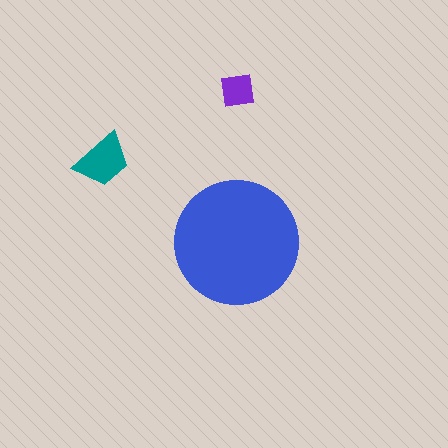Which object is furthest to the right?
The purple square is rightmost.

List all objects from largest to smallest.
The blue circle, the teal trapezoid, the purple square.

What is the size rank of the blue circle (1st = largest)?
1st.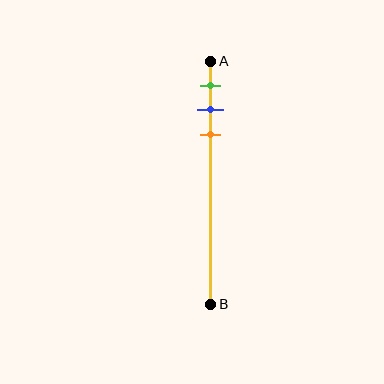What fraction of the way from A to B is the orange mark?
The orange mark is approximately 30% (0.3) of the way from A to B.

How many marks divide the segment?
There are 3 marks dividing the segment.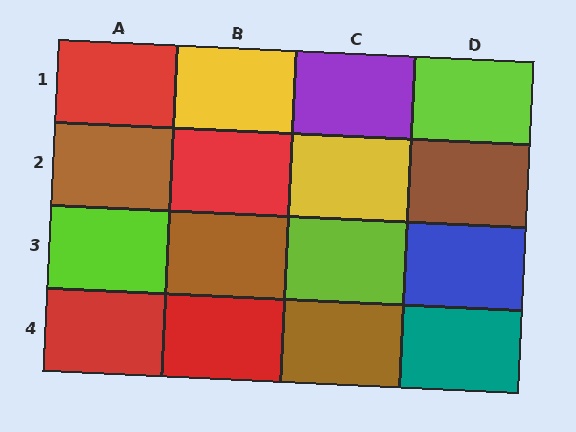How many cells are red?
4 cells are red.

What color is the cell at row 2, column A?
Brown.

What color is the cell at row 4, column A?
Red.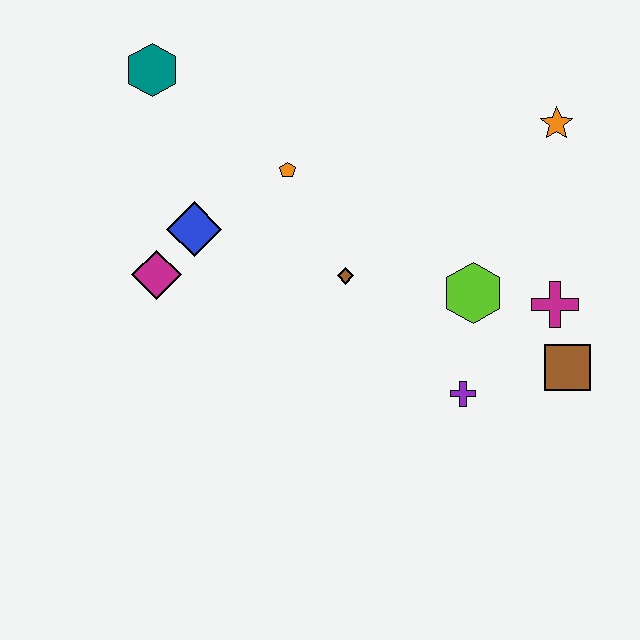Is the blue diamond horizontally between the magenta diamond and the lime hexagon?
Yes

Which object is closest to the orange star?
The magenta cross is closest to the orange star.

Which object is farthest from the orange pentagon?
The brown square is farthest from the orange pentagon.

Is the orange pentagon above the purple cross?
Yes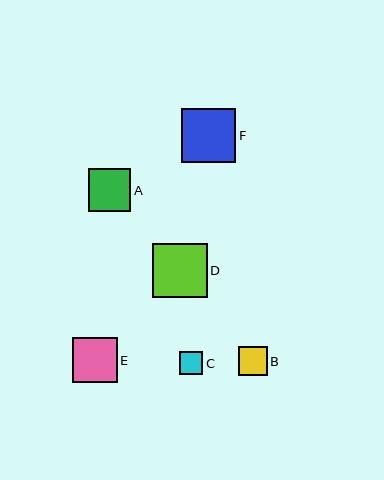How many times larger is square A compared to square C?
Square A is approximately 1.8 times the size of square C.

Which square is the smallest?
Square C is the smallest with a size of approximately 23 pixels.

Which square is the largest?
Square F is the largest with a size of approximately 54 pixels.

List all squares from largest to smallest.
From largest to smallest: F, D, E, A, B, C.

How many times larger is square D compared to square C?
Square D is approximately 2.4 times the size of square C.